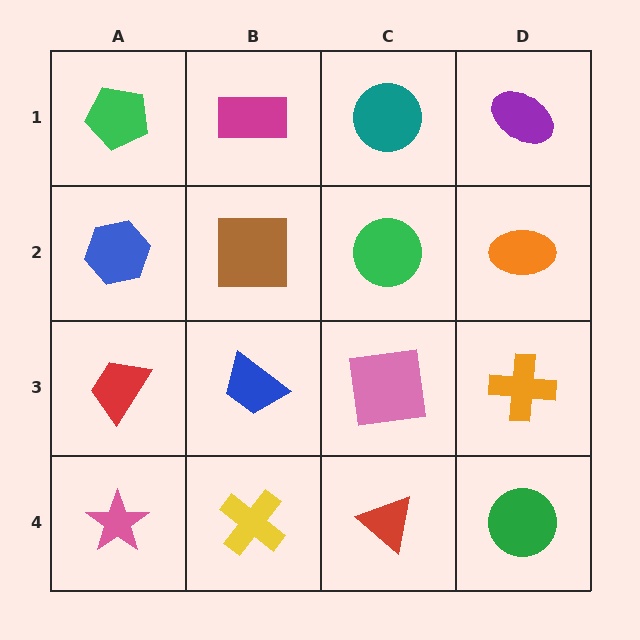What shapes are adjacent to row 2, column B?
A magenta rectangle (row 1, column B), a blue trapezoid (row 3, column B), a blue hexagon (row 2, column A), a green circle (row 2, column C).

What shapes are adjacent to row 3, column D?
An orange ellipse (row 2, column D), a green circle (row 4, column D), a pink square (row 3, column C).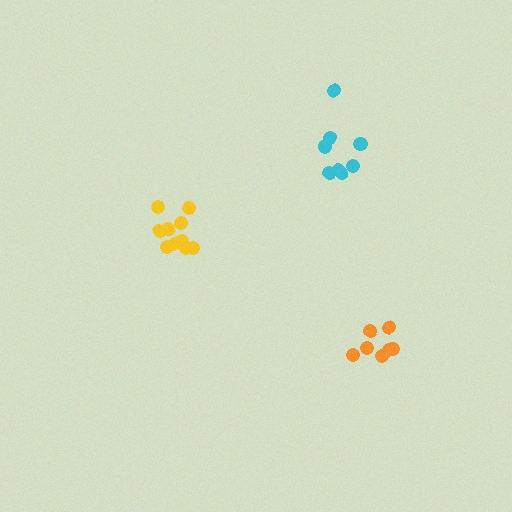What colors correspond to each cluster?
The clusters are colored: cyan, yellow, orange.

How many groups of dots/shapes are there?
There are 3 groups.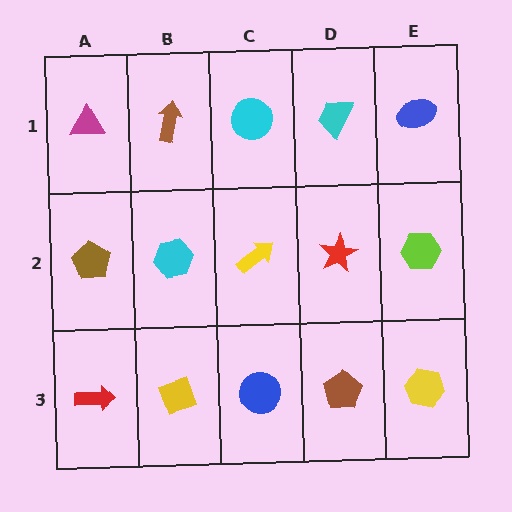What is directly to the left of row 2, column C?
A cyan hexagon.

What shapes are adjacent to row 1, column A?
A brown pentagon (row 2, column A), a brown arrow (row 1, column B).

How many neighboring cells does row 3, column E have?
2.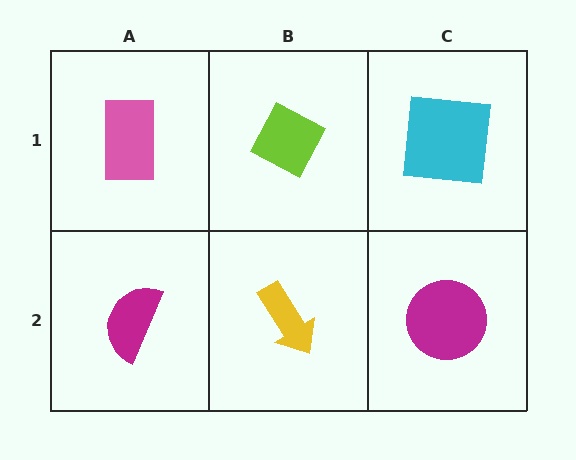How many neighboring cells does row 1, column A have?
2.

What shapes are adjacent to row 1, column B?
A yellow arrow (row 2, column B), a pink rectangle (row 1, column A), a cyan square (row 1, column C).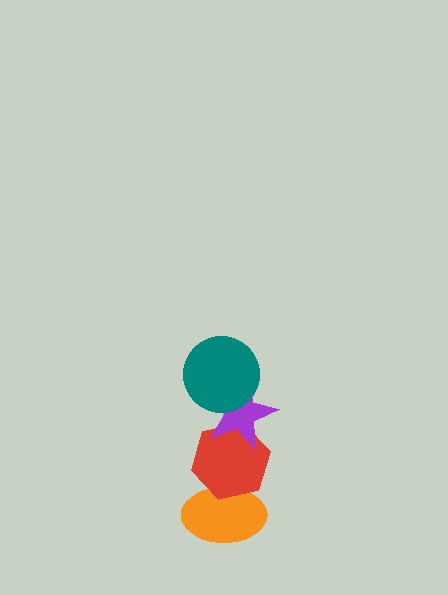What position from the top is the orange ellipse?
The orange ellipse is 4th from the top.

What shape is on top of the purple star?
The teal circle is on top of the purple star.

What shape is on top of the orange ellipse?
The red hexagon is on top of the orange ellipse.